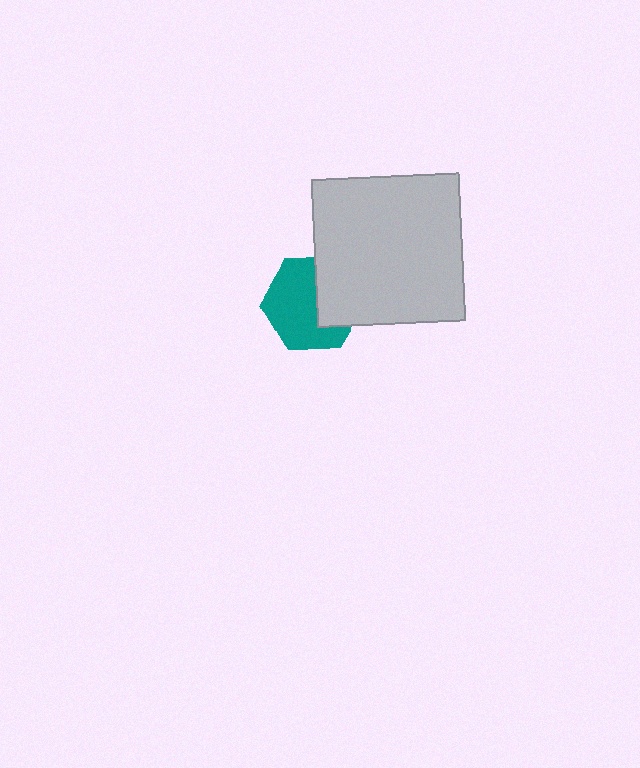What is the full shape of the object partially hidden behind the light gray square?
The partially hidden object is a teal hexagon.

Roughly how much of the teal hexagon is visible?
About half of it is visible (roughly 63%).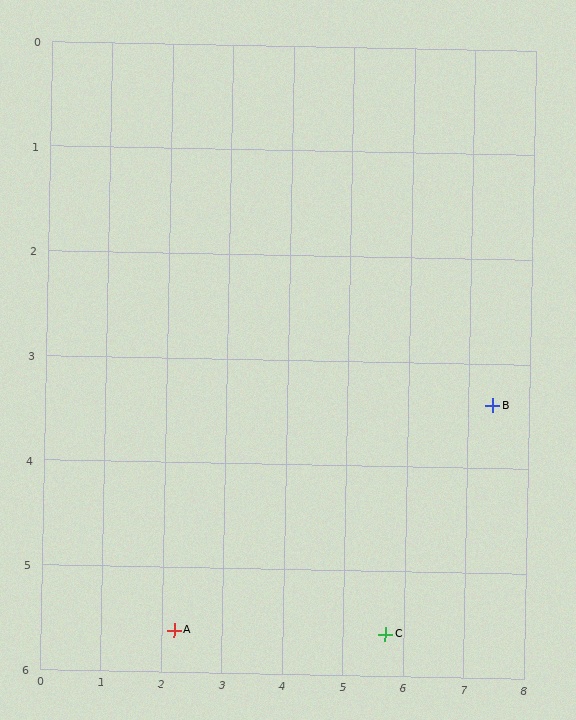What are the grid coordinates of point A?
Point A is at approximately (2.2, 5.6).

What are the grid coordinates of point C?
Point C is at approximately (5.7, 5.6).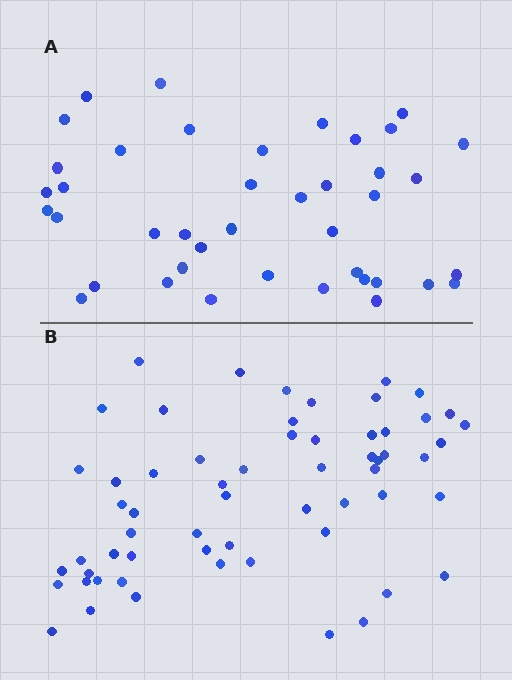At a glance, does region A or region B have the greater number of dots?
Region B (the bottom region) has more dots.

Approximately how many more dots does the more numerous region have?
Region B has approximately 20 more dots than region A.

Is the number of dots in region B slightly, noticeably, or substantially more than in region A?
Region B has substantially more. The ratio is roughly 1.5 to 1.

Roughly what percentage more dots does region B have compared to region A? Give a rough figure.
About 45% more.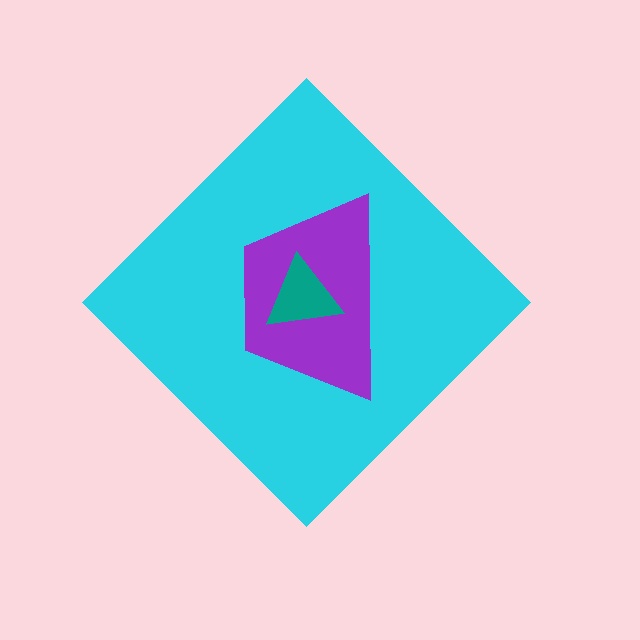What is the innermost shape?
The teal triangle.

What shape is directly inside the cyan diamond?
The purple trapezoid.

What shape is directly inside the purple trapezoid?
The teal triangle.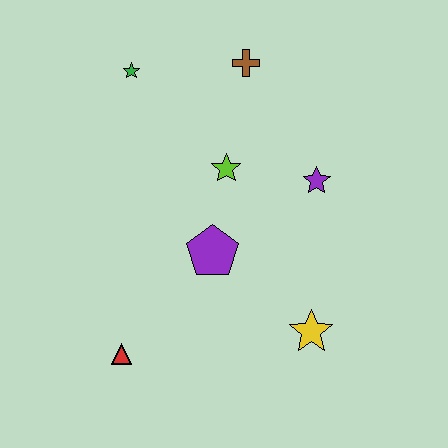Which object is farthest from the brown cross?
The red triangle is farthest from the brown cross.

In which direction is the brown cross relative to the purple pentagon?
The brown cross is above the purple pentagon.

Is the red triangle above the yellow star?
No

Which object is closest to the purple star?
The lime star is closest to the purple star.